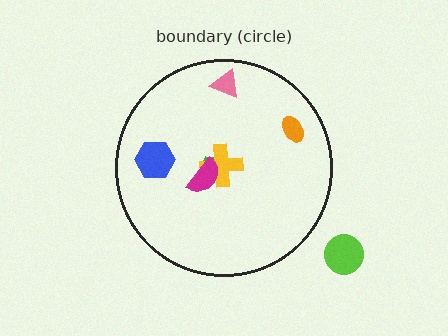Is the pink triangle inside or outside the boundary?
Inside.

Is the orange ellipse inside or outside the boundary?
Inside.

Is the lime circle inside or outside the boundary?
Outside.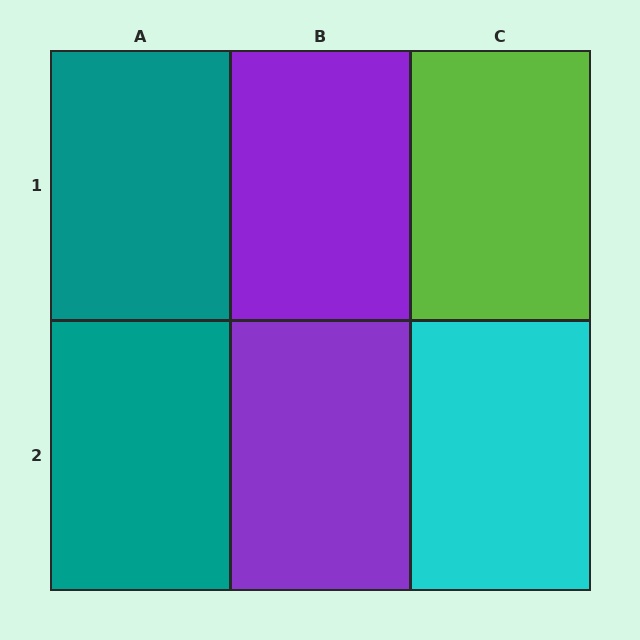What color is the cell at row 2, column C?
Cyan.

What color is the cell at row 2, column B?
Purple.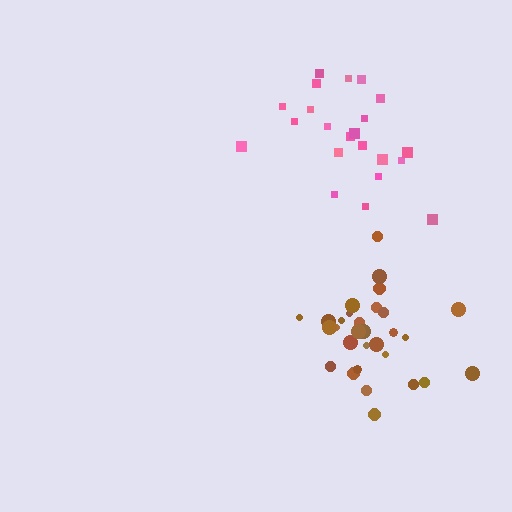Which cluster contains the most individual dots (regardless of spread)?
Brown (31).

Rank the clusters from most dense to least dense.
brown, pink.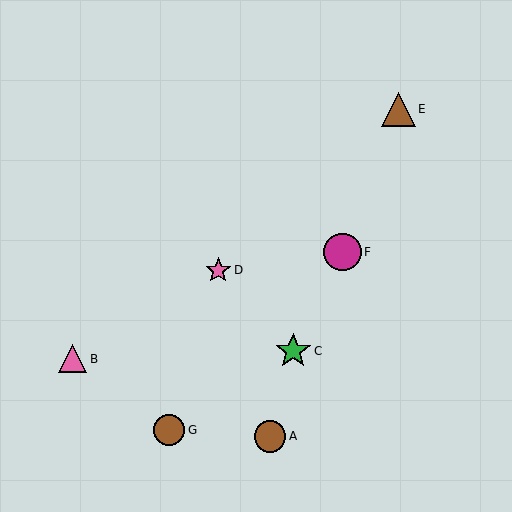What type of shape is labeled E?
Shape E is a brown triangle.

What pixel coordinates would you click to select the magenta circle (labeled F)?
Click at (343, 252) to select the magenta circle F.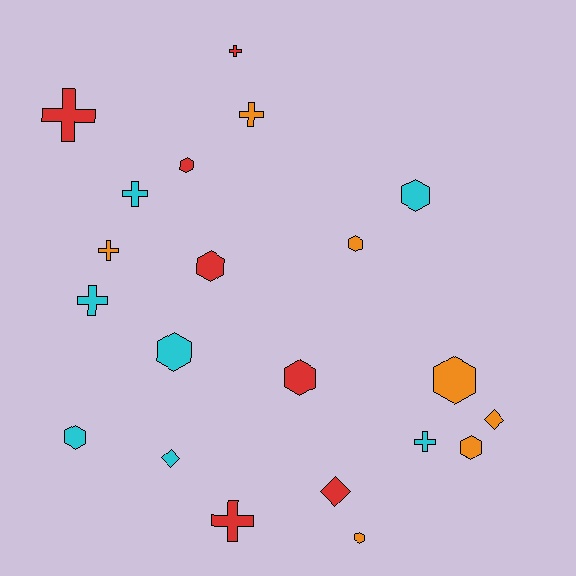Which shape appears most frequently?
Hexagon, with 10 objects.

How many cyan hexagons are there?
There are 3 cyan hexagons.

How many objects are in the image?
There are 21 objects.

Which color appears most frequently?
Cyan, with 7 objects.